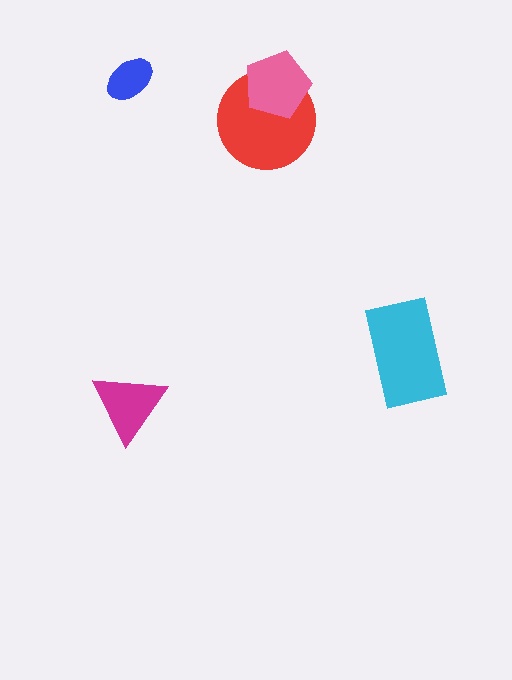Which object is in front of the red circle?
The pink pentagon is in front of the red circle.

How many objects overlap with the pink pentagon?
1 object overlaps with the pink pentagon.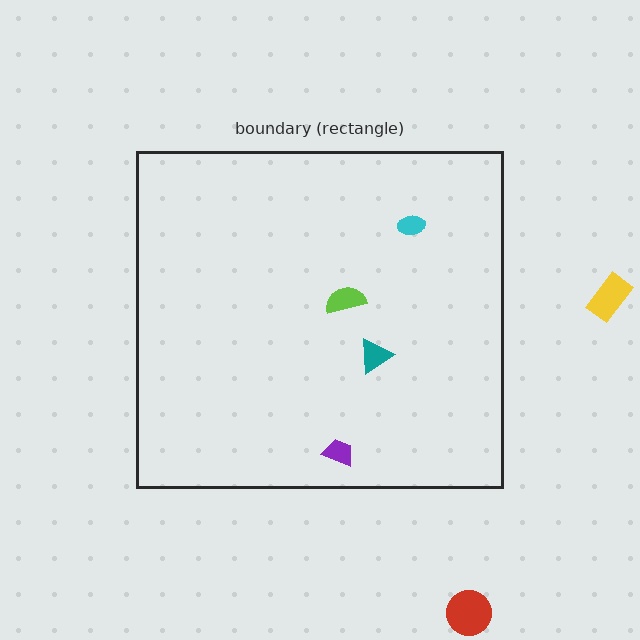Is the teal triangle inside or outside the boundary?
Inside.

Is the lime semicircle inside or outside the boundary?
Inside.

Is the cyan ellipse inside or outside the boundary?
Inside.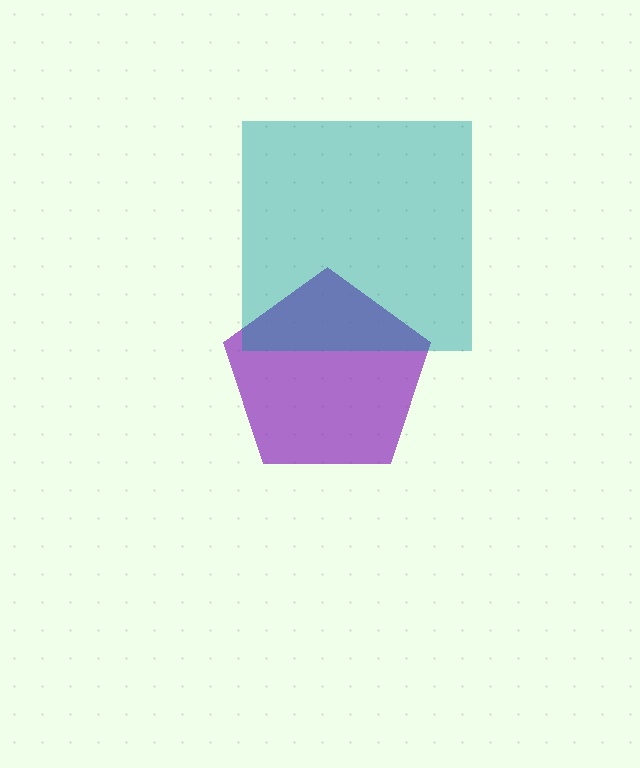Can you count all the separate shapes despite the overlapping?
Yes, there are 2 separate shapes.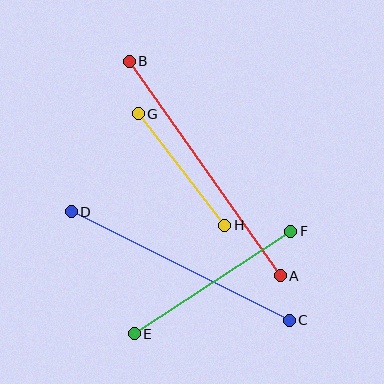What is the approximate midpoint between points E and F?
The midpoint is at approximately (213, 282) pixels.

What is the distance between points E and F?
The distance is approximately 187 pixels.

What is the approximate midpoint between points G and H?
The midpoint is at approximately (182, 169) pixels.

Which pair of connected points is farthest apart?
Points A and B are farthest apart.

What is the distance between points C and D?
The distance is approximately 243 pixels.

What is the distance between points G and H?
The distance is approximately 141 pixels.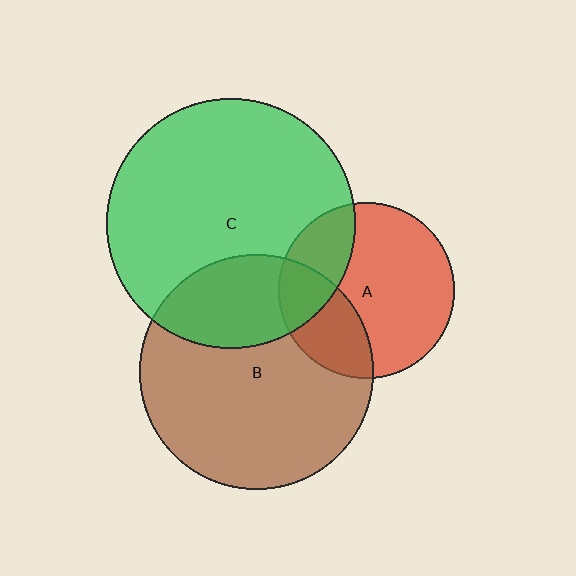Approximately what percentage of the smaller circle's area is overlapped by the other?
Approximately 25%.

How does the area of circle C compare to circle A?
Approximately 2.0 times.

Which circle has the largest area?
Circle C (green).